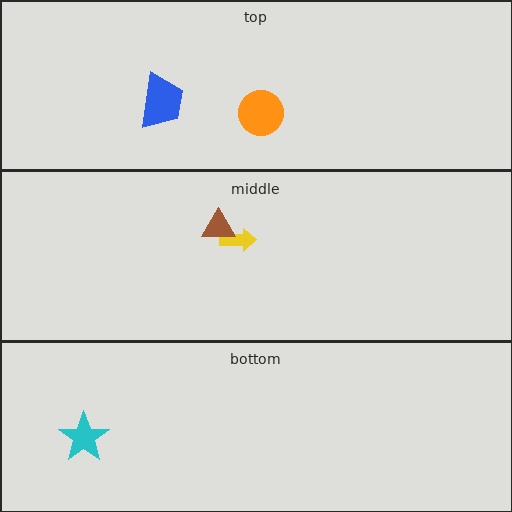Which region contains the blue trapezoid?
The top region.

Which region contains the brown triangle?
The middle region.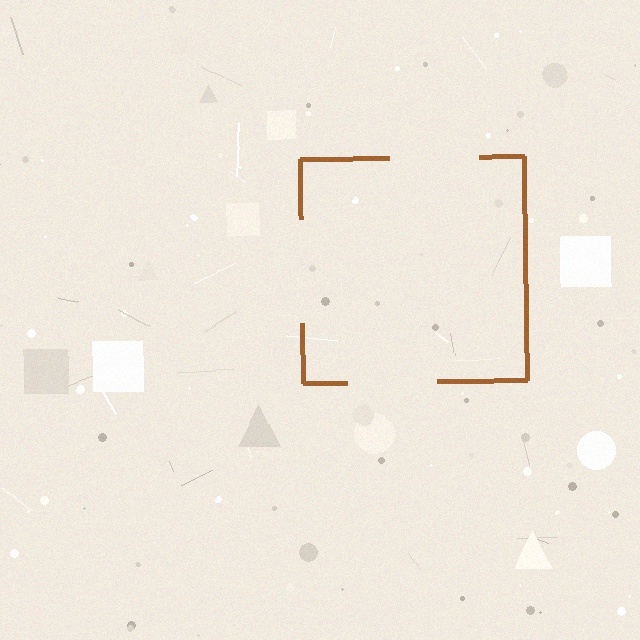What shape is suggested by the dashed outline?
The dashed outline suggests a square.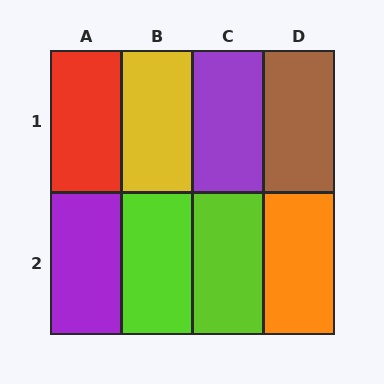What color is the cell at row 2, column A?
Purple.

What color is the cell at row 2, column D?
Orange.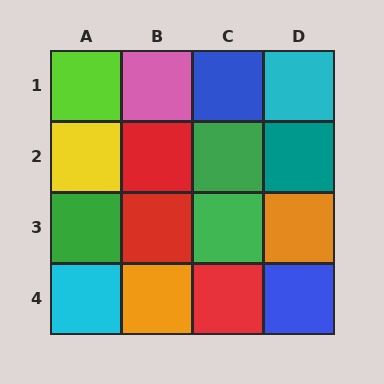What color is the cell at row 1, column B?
Pink.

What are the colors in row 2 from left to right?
Yellow, red, green, teal.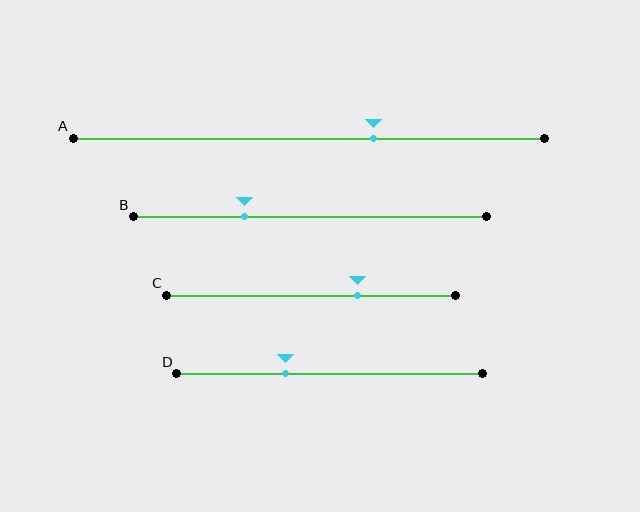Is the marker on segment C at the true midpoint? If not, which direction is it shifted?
No, the marker on segment C is shifted to the right by about 16% of the segment length.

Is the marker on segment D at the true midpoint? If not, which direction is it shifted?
No, the marker on segment D is shifted to the left by about 14% of the segment length.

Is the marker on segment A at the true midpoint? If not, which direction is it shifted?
No, the marker on segment A is shifted to the right by about 14% of the segment length.